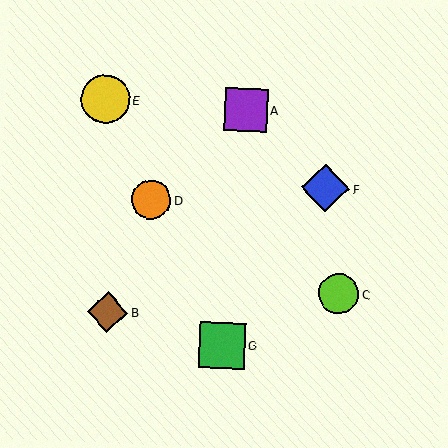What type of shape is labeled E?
Shape E is a yellow circle.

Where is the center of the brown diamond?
The center of the brown diamond is at (107, 312).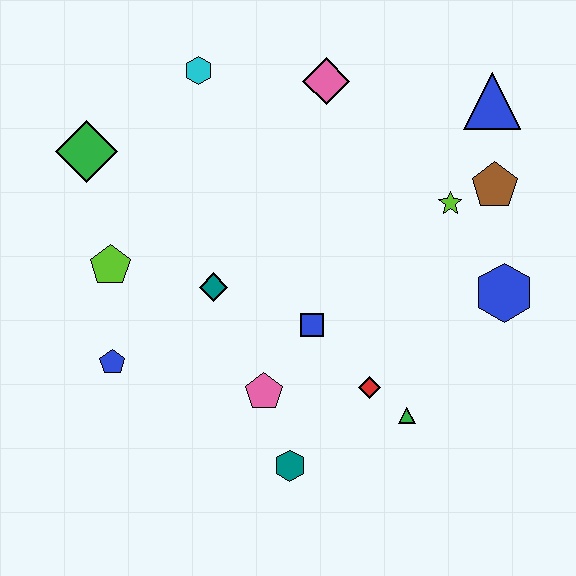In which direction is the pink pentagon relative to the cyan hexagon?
The pink pentagon is below the cyan hexagon.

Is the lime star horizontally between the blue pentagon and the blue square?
No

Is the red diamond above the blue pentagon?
No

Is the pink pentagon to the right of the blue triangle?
No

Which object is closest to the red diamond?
The green triangle is closest to the red diamond.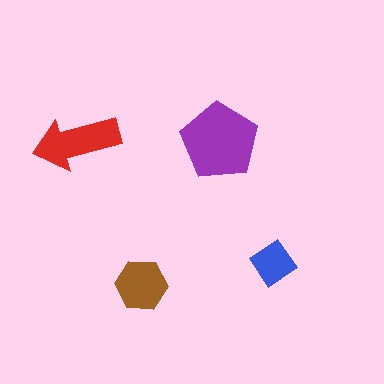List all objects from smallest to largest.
The blue diamond, the brown hexagon, the red arrow, the purple pentagon.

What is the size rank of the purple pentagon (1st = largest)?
1st.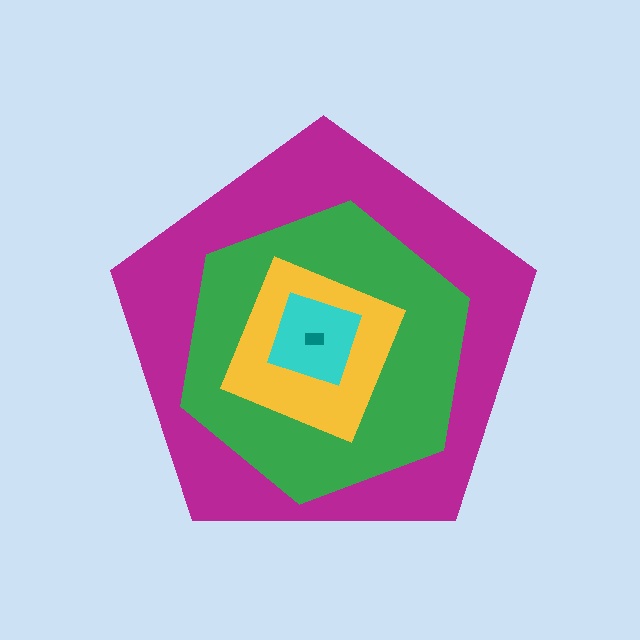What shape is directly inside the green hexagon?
The yellow diamond.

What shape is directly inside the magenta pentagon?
The green hexagon.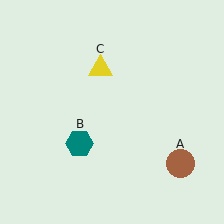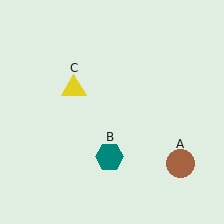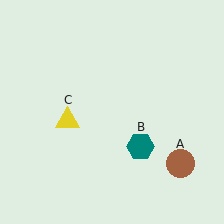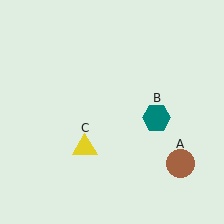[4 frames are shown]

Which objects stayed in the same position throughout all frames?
Brown circle (object A) remained stationary.